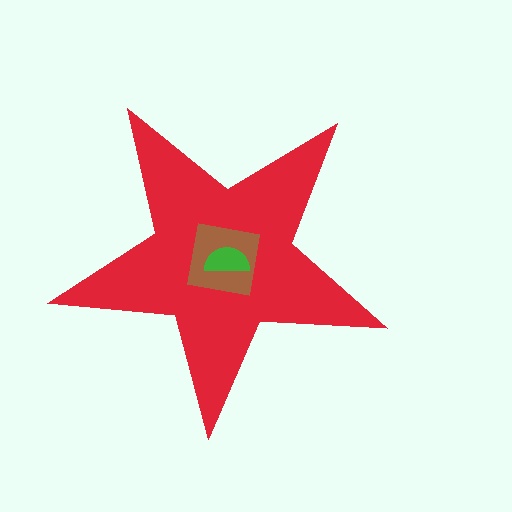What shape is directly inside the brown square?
The green semicircle.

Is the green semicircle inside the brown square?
Yes.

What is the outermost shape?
The red star.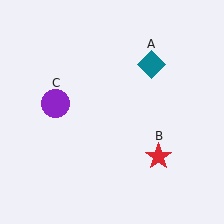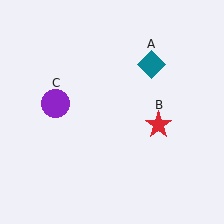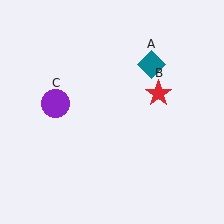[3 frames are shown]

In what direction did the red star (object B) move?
The red star (object B) moved up.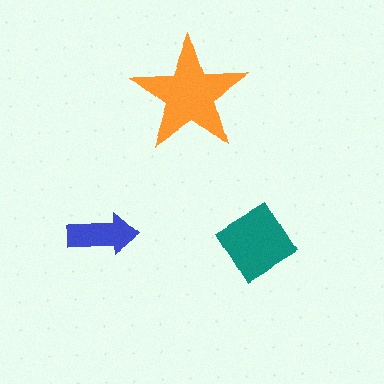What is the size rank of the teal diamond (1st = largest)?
2nd.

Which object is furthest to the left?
The blue arrow is leftmost.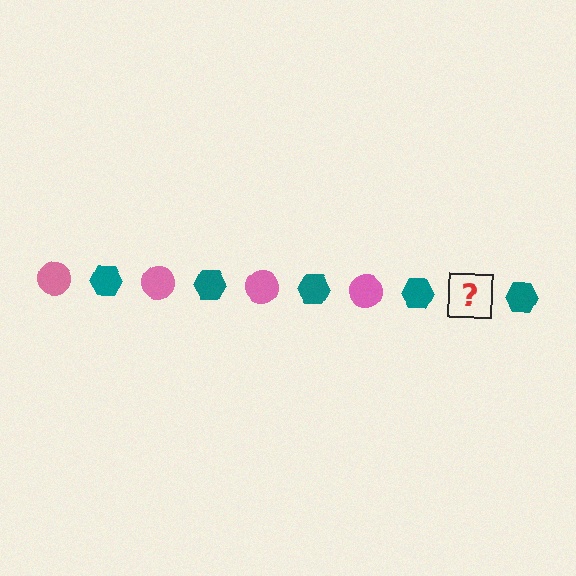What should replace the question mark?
The question mark should be replaced with a pink circle.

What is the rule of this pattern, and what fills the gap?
The rule is that the pattern alternates between pink circle and teal hexagon. The gap should be filled with a pink circle.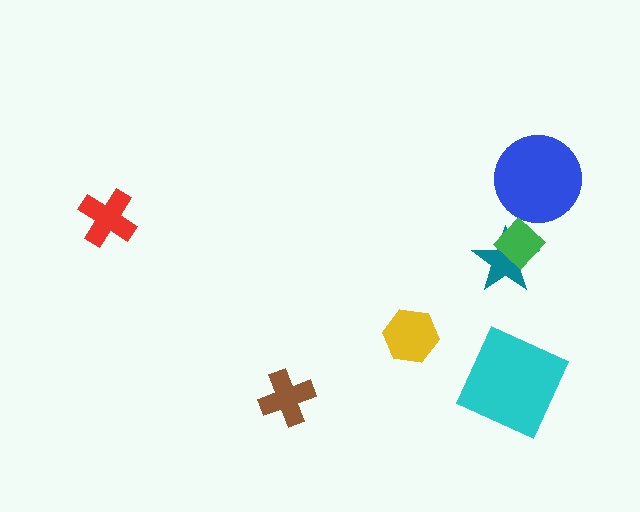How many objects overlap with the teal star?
1 object overlaps with the teal star.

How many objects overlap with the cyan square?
0 objects overlap with the cyan square.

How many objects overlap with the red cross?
0 objects overlap with the red cross.